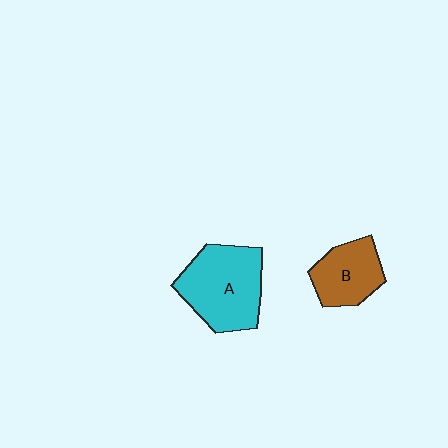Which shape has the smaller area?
Shape B (brown).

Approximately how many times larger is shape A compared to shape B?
Approximately 1.6 times.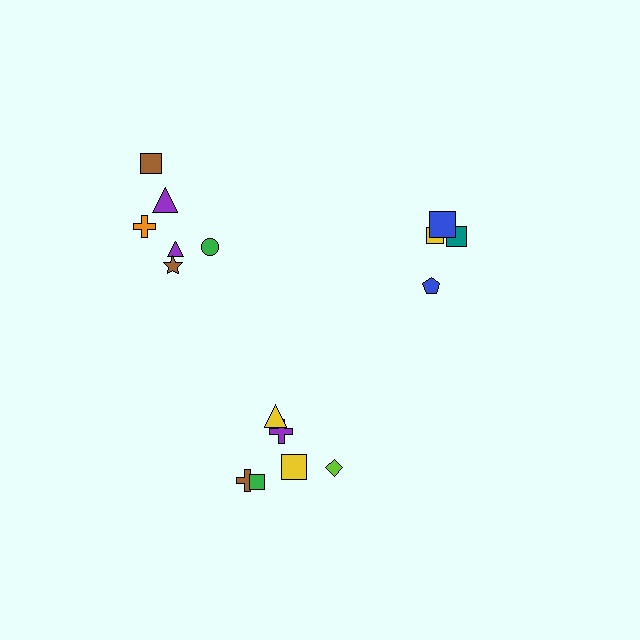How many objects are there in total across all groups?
There are 16 objects.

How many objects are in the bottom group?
There are 6 objects.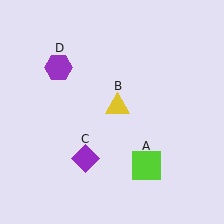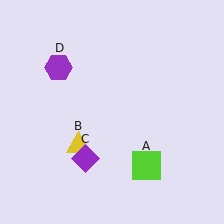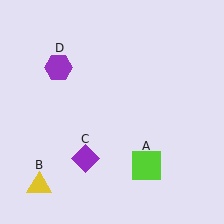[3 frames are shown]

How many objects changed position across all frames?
1 object changed position: yellow triangle (object B).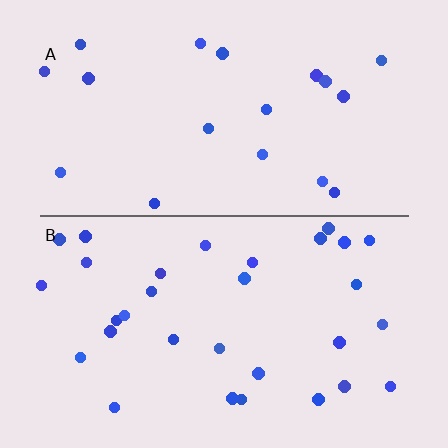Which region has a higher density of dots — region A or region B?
B (the bottom).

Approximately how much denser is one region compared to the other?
Approximately 1.7× — region B over region A.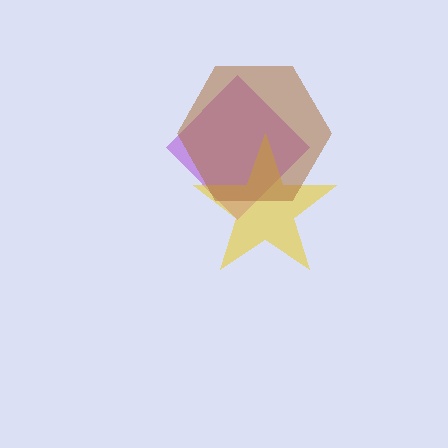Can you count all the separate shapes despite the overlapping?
Yes, there are 3 separate shapes.